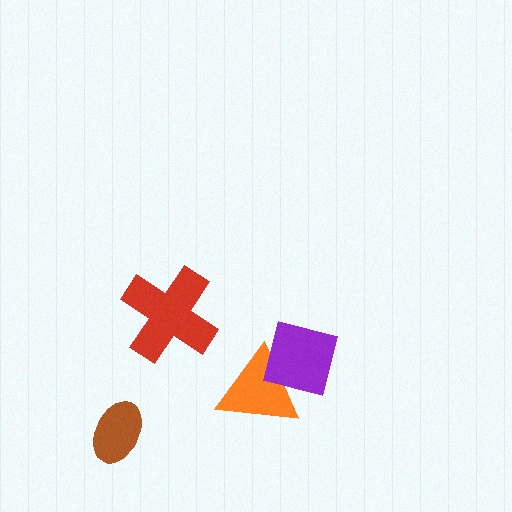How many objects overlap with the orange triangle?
1 object overlaps with the orange triangle.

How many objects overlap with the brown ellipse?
0 objects overlap with the brown ellipse.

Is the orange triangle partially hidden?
Yes, it is partially covered by another shape.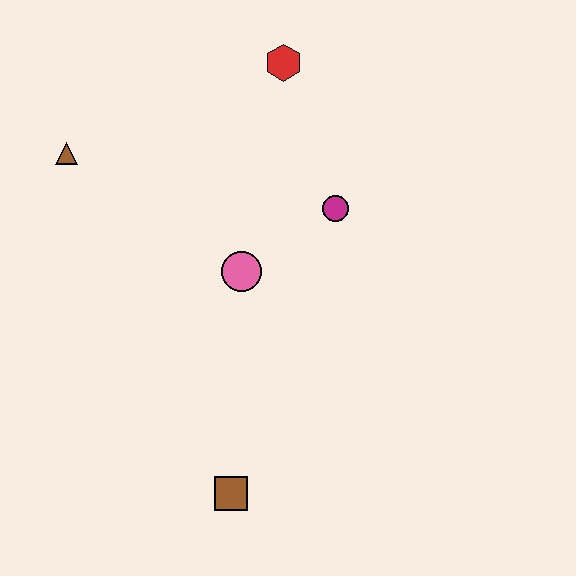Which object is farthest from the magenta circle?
The brown square is farthest from the magenta circle.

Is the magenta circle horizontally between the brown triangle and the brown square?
No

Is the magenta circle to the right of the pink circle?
Yes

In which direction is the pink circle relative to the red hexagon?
The pink circle is below the red hexagon.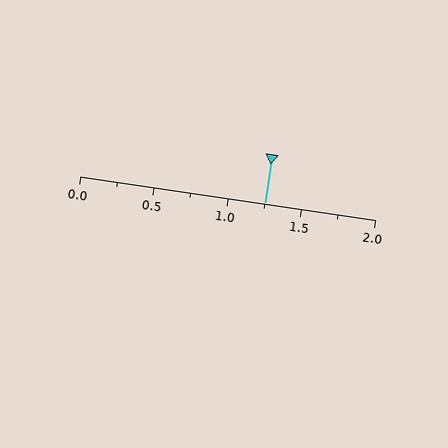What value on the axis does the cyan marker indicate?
The marker indicates approximately 1.25.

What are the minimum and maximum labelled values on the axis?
The axis runs from 0.0 to 2.0.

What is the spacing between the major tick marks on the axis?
The major ticks are spaced 0.5 apart.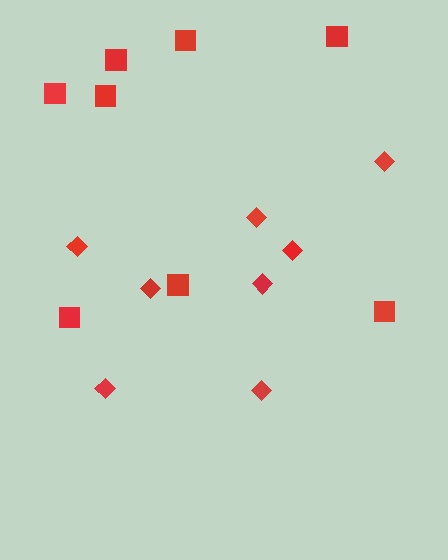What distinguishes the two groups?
There are 2 groups: one group of diamonds (8) and one group of squares (8).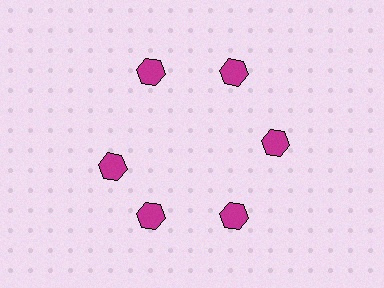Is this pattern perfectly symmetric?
No. The 6 magenta hexagons are arranged in a ring, but one element near the 9 o'clock position is rotated out of alignment along the ring, breaking the 6-fold rotational symmetry.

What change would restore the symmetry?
The symmetry would be restored by rotating it back into even spacing with its neighbors so that all 6 hexagons sit at equal angles and equal distance from the center.